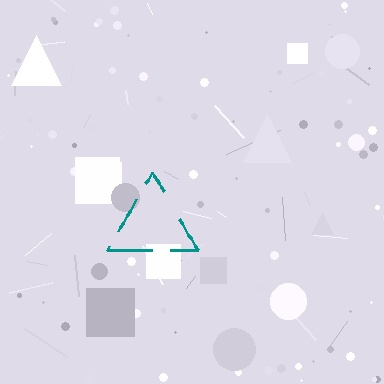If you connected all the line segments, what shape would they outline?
They would outline a triangle.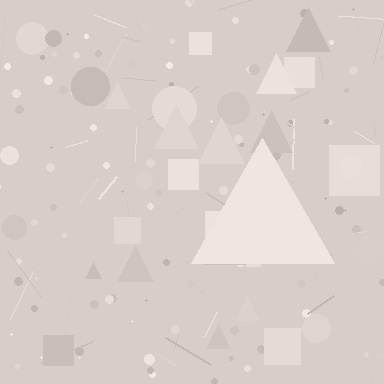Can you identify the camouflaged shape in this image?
The camouflaged shape is a triangle.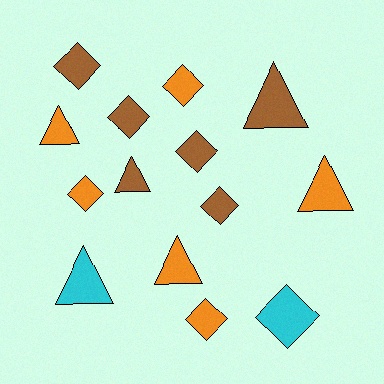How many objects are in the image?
There are 14 objects.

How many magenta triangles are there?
There are no magenta triangles.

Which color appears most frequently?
Orange, with 6 objects.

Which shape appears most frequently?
Diamond, with 8 objects.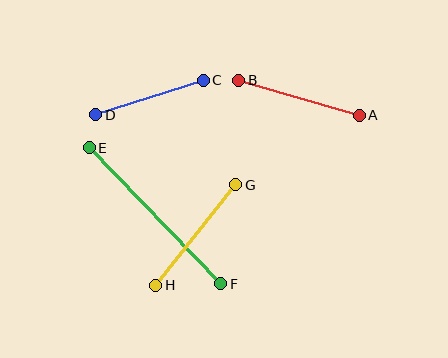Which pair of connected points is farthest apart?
Points E and F are farthest apart.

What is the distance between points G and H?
The distance is approximately 129 pixels.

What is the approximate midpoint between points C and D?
The midpoint is at approximately (150, 97) pixels.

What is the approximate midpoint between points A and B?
The midpoint is at approximately (299, 98) pixels.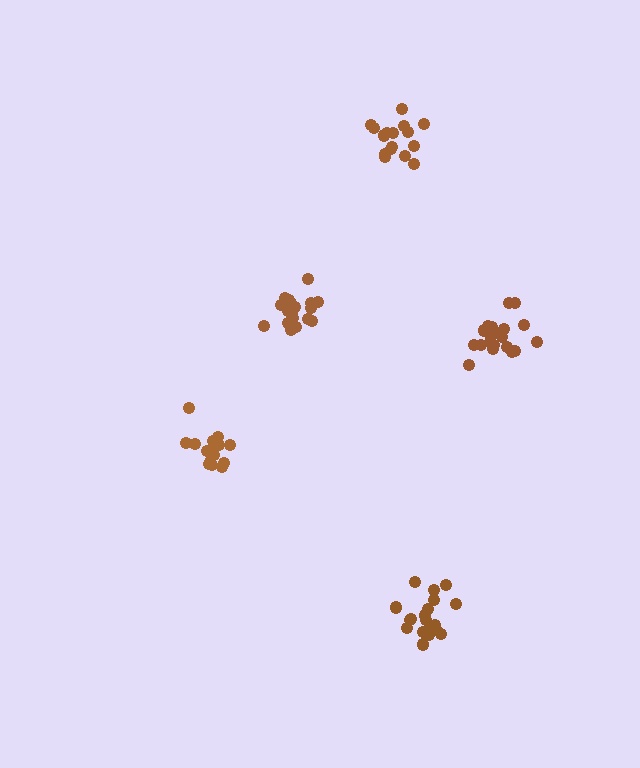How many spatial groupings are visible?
There are 5 spatial groupings.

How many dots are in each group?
Group 1: 16 dots, Group 2: 19 dots, Group 3: 16 dots, Group 4: 20 dots, Group 5: 20 dots (91 total).